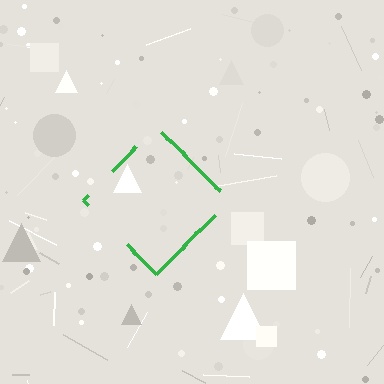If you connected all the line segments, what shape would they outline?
They would outline a diamond.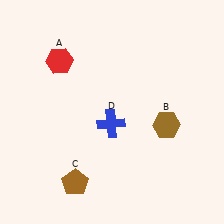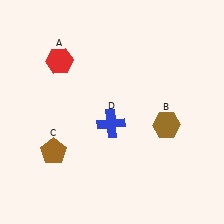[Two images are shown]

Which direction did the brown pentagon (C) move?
The brown pentagon (C) moved up.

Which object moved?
The brown pentagon (C) moved up.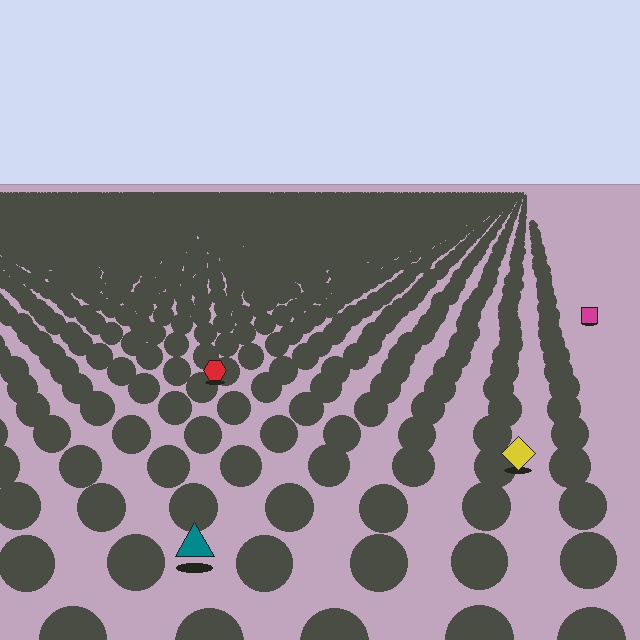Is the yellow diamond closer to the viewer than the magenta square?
Yes. The yellow diamond is closer — you can tell from the texture gradient: the ground texture is coarser near it.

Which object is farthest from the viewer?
The magenta square is farthest from the viewer. It appears smaller and the ground texture around it is denser.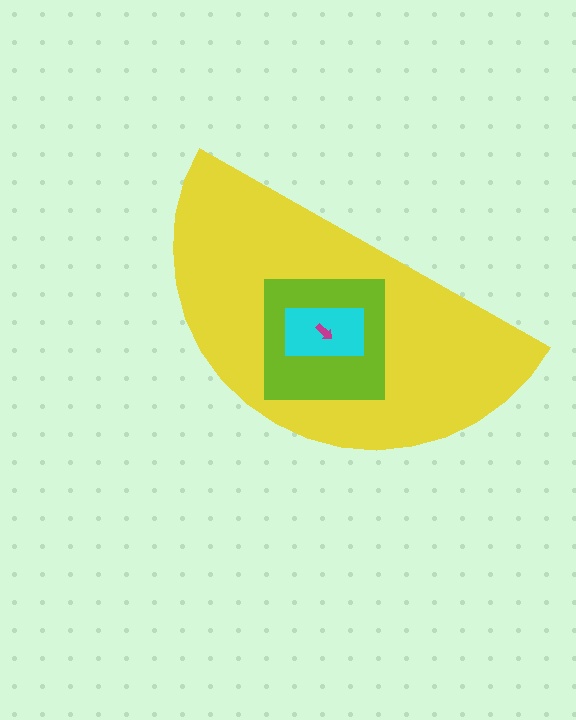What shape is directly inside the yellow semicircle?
The lime square.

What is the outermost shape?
The yellow semicircle.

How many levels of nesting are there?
4.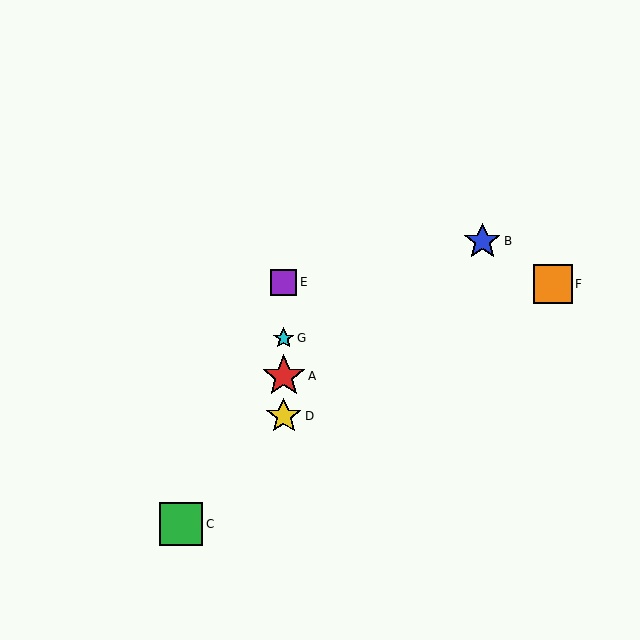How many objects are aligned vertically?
4 objects (A, D, E, G) are aligned vertically.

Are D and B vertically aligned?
No, D is at x≈284 and B is at x≈482.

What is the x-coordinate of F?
Object F is at x≈553.